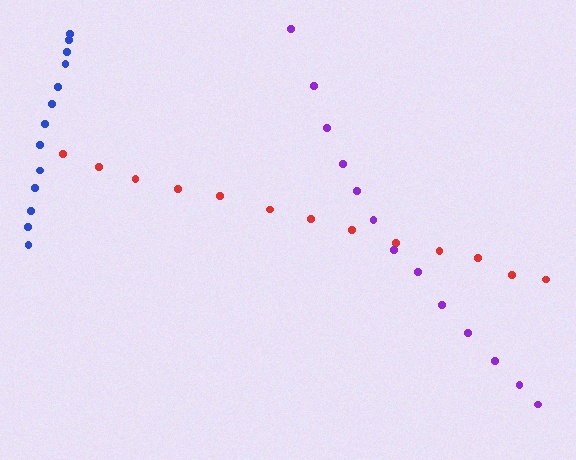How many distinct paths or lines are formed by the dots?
There are 3 distinct paths.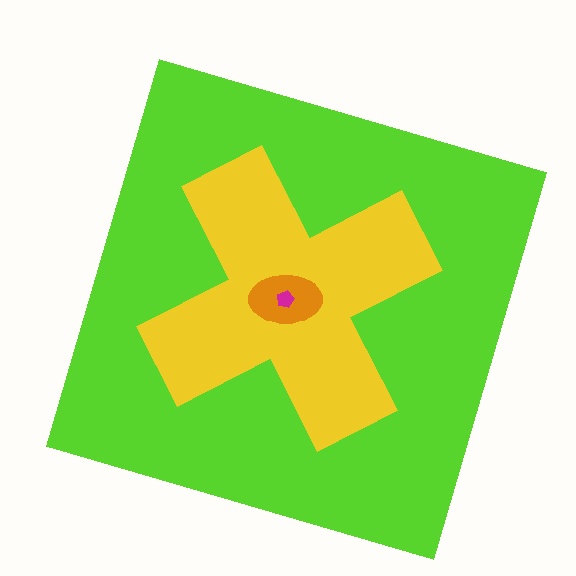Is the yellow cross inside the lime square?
Yes.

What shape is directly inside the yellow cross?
The orange ellipse.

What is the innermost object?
The magenta pentagon.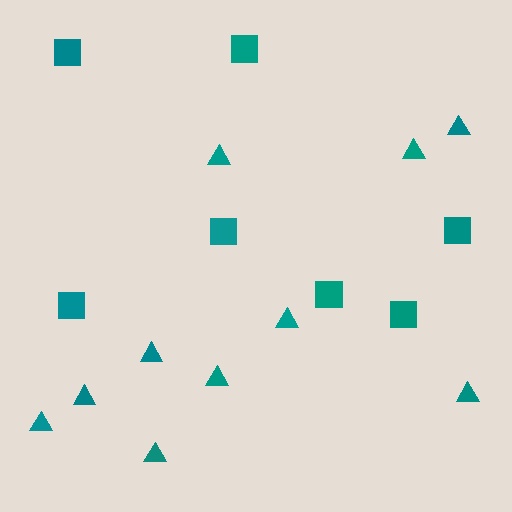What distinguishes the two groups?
There are 2 groups: one group of squares (7) and one group of triangles (10).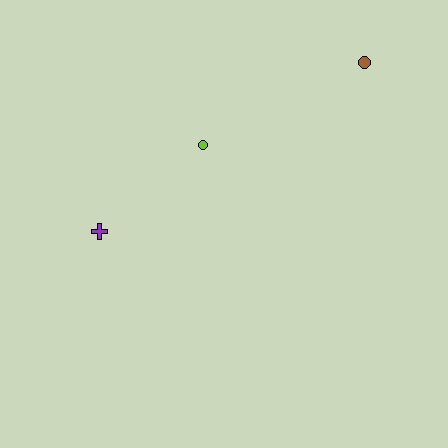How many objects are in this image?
There are 3 objects.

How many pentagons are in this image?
There are no pentagons.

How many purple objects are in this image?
There is 1 purple object.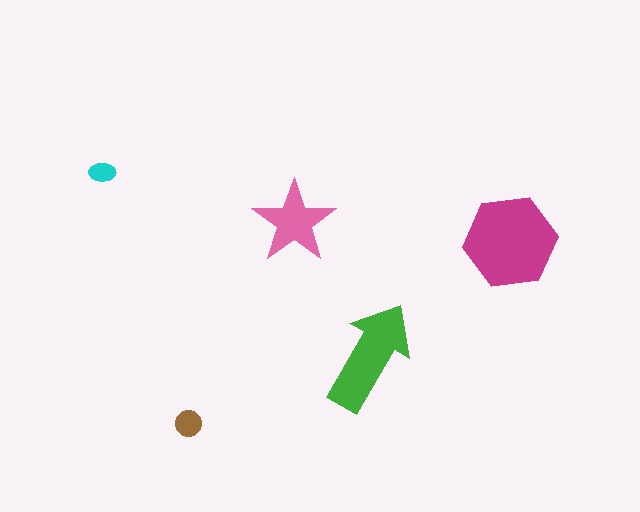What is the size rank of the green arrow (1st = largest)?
2nd.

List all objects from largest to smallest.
The magenta hexagon, the green arrow, the pink star, the brown circle, the cyan ellipse.